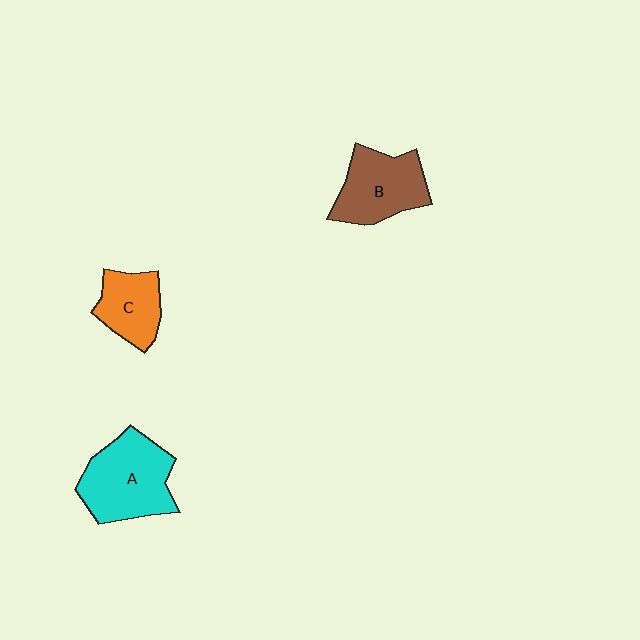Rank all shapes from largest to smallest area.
From largest to smallest: A (cyan), B (brown), C (orange).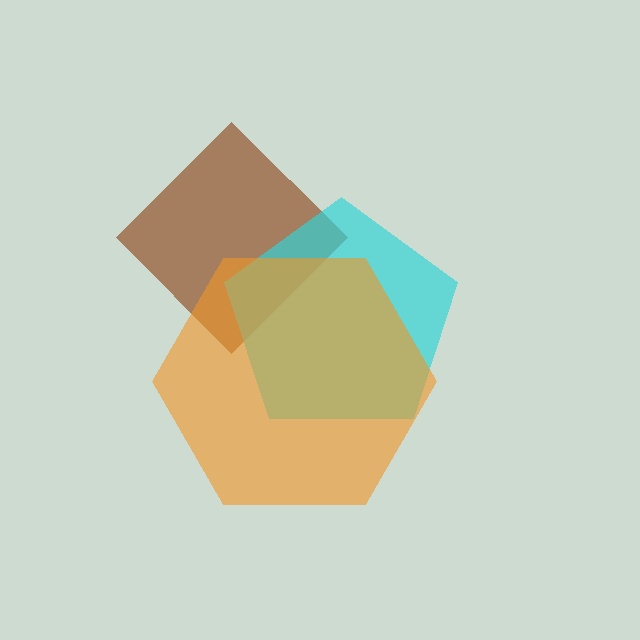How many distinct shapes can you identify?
There are 3 distinct shapes: a brown diamond, a cyan pentagon, an orange hexagon.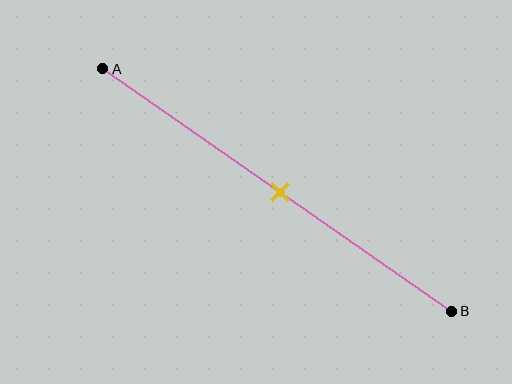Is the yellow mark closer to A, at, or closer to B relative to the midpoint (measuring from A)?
The yellow mark is approximately at the midpoint of segment AB.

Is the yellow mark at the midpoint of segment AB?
Yes, the mark is approximately at the midpoint.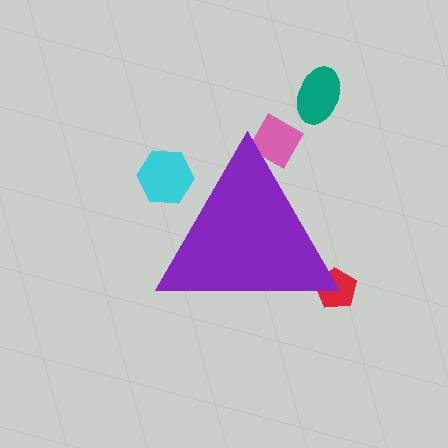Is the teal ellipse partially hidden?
No, the teal ellipse is fully visible.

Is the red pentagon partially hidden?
Yes, the red pentagon is partially hidden behind the purple triangle.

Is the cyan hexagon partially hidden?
Yes, the cyan hexagon is partially hidden behind the purple triangle.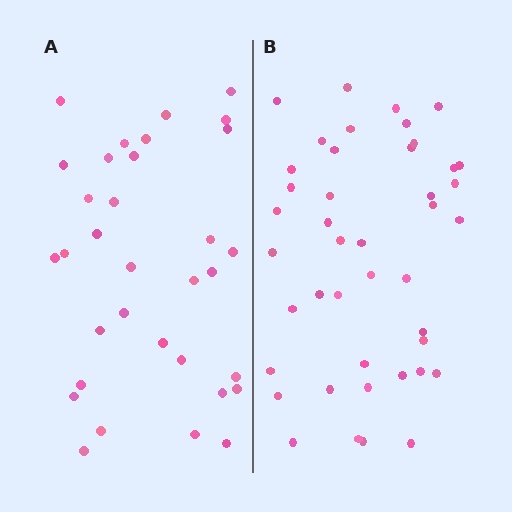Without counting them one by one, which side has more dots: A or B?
Region B (the right region) has more dots.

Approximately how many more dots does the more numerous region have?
Region B has roughly 10 or so more dots than region A.